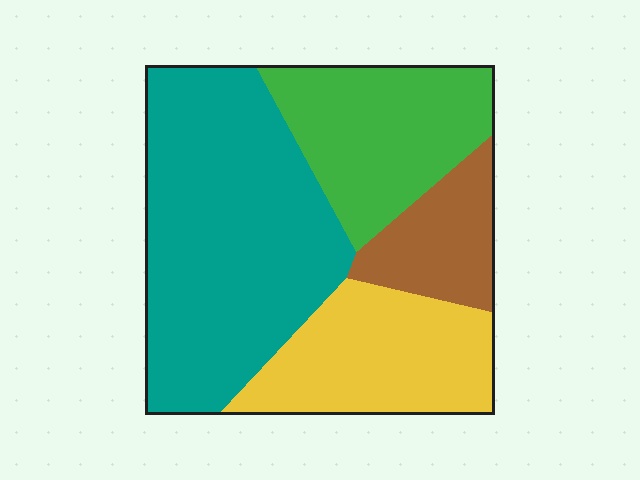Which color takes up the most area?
Teal, at roughly 45%.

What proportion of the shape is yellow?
Yellow covers 22% of the shape.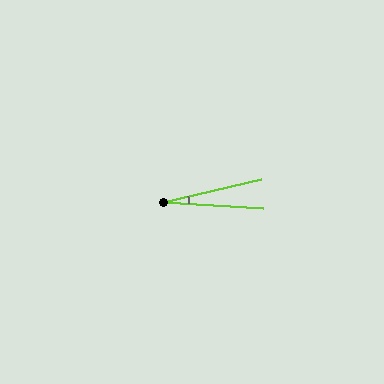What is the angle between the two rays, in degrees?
Approximately 17 degrees.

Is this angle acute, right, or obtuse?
It is acute.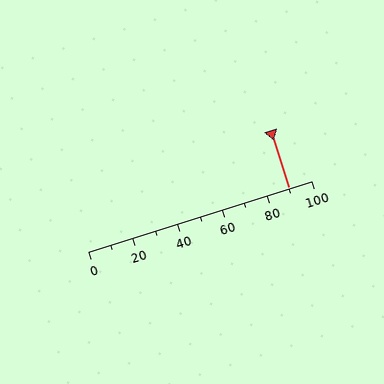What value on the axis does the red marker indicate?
The marker indicates approximately 90.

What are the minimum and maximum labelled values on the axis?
The axis runs from 0 to 100.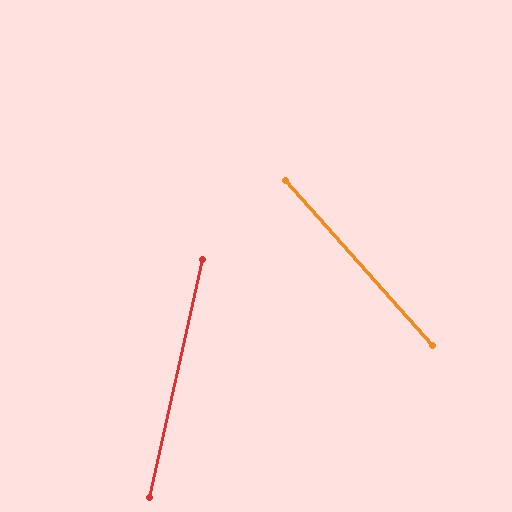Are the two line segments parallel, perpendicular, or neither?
Neither parallel nor perpendicular — they differ by about 54°.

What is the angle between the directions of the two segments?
Approximately 54 degrees.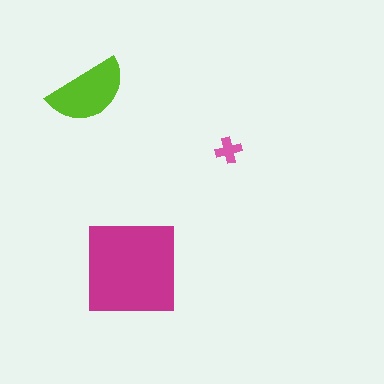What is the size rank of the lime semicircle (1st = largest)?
2nd.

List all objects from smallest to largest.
The pink cross, the lime semicircle, the magenta square.